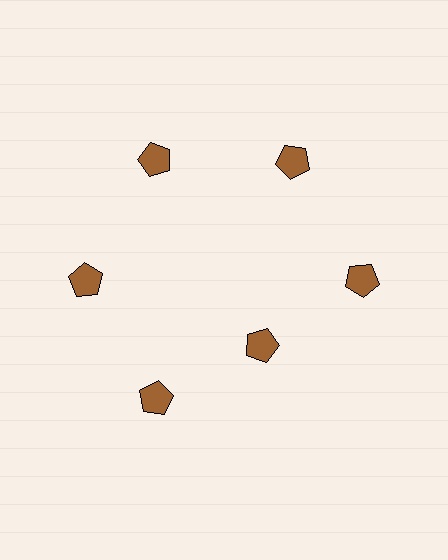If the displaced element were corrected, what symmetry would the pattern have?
It would have 6-fold rotational symmetry — the pattern would map onto itself every 60 degrees.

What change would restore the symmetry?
The symmetry would be restored by moving it outward, back onto the ring so that all 6 pentagons sit at equal angles and equal distance from the center.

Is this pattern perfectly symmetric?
No. The 6 brown pentagons are arranged in a ring, but one element near the 5 o'clock position is pulled inward toward the center, breaking the 6-fold rotational symmetry.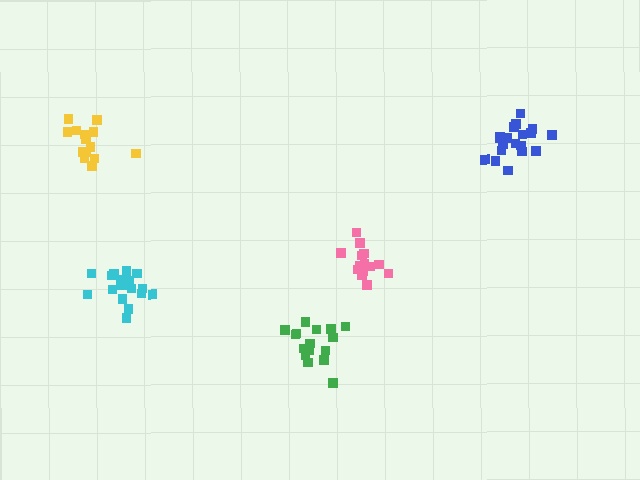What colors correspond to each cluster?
The clusters are colored: green, cyan, pink, blue, yellow.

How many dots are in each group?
Group 1: 17 dots, Group 2: 19 dots, Group 3: 14 dots, Group 4: 20 dots, Group 5: 14 dots (84 total).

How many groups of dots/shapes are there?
There are 5 groups.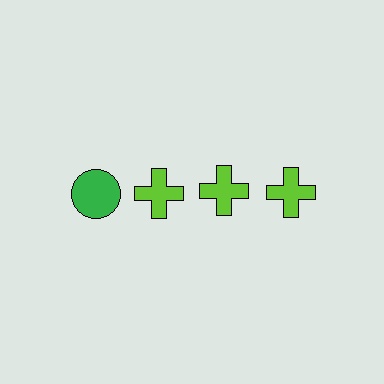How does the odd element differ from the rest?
It differs in both color (green instead of lime) and shape (circle instead of cross).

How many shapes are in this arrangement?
There are 4 shapes arranged in a grid pattern.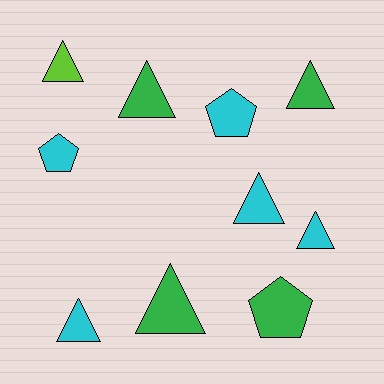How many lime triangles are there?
There is 1 lime triangle.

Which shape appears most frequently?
Triangle, with 7 objects.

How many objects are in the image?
There are 10 objects.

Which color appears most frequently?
Cyan, with 5 objects.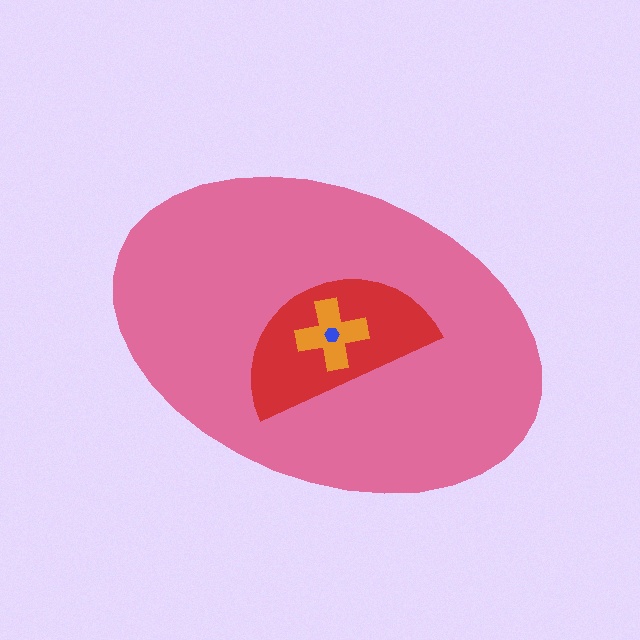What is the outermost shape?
The pink ellipse.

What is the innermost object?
The blue hexagon.